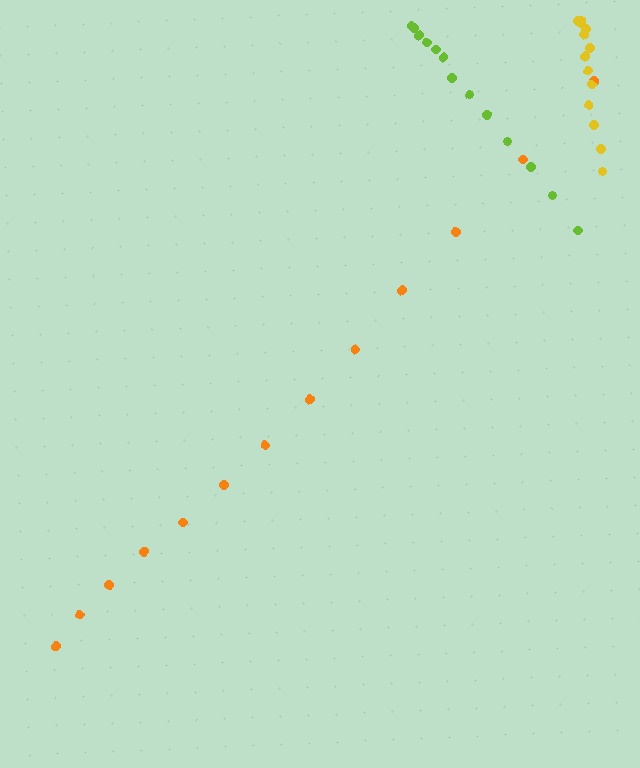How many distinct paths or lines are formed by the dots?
There are 3 distinct paths.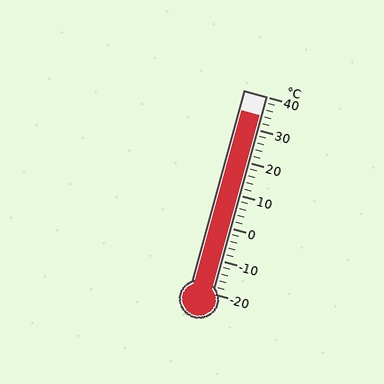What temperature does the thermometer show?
The thermometer shows approximately 34°C.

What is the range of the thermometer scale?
The thermometer scale ranges from -20°C to 40°C.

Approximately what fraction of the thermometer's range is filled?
The thermometer is filled to approximately 90% of its range.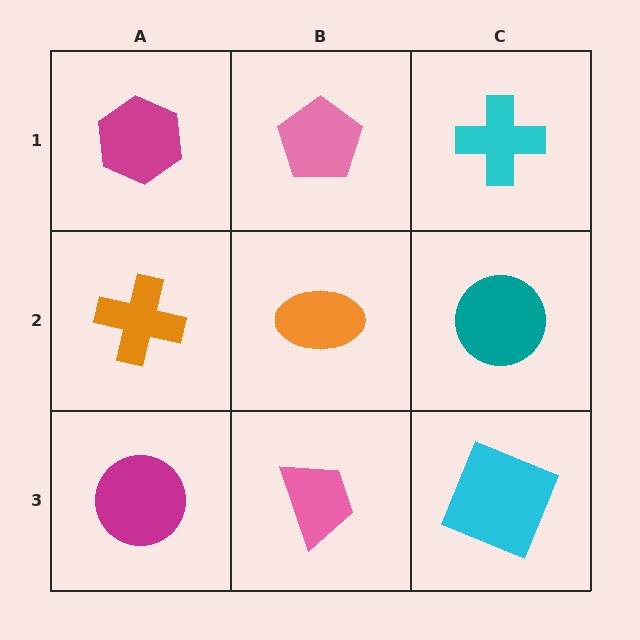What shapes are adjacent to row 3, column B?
An orange ellipse (row 2, column B), a magenta circle (row 3, column A), a cyan square (row 3, column C).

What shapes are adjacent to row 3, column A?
An orange cross (row 2, column A), a pink trapezoid (row 3, column B).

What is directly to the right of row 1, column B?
A cyan cross.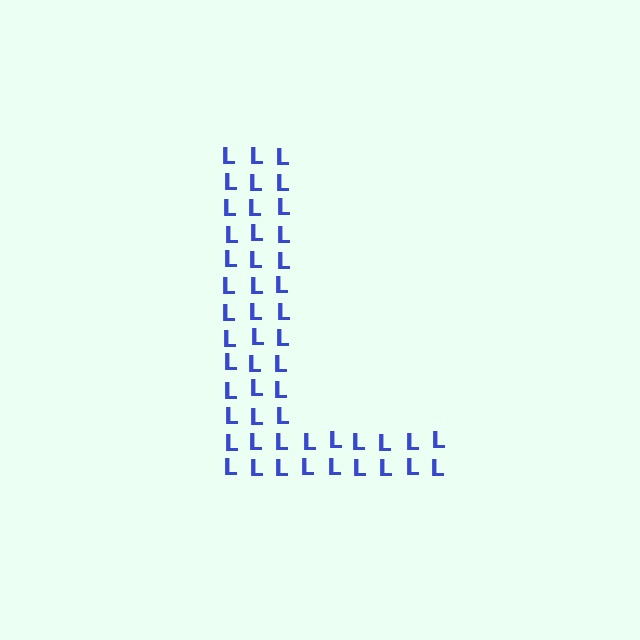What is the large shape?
The large shape is the letter L.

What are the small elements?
The small elements are letter L's.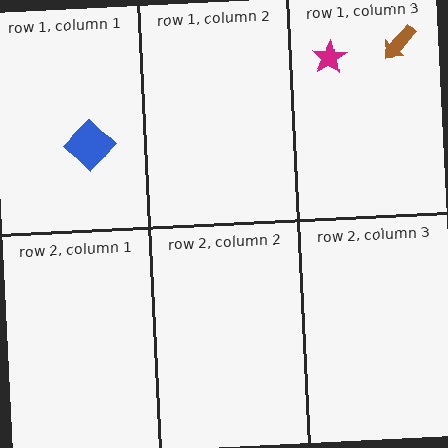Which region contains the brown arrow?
The row 1, column 3 region.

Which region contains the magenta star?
The row 1, column 3 region.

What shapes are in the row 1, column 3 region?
The magenta star, the brown arrow.